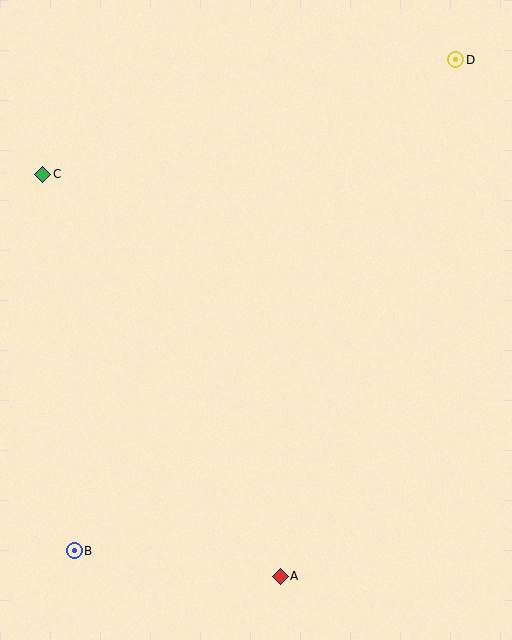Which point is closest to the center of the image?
Point A at (280, 576) is closest to the center.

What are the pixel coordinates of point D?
Point D is at (456, 60).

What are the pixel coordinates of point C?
Point C is at (43, 174).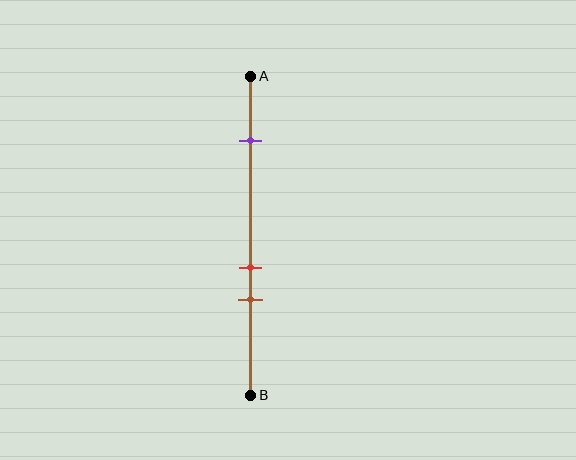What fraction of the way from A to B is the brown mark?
The brown mark is approximately 70% (0.7) of the way from A to B.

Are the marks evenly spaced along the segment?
No, the marks are not evenly spaced.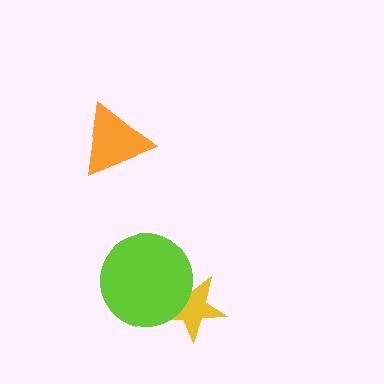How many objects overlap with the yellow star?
1 object overlaps with the yellow star.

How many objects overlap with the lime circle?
1 object overlaps with the lime circle.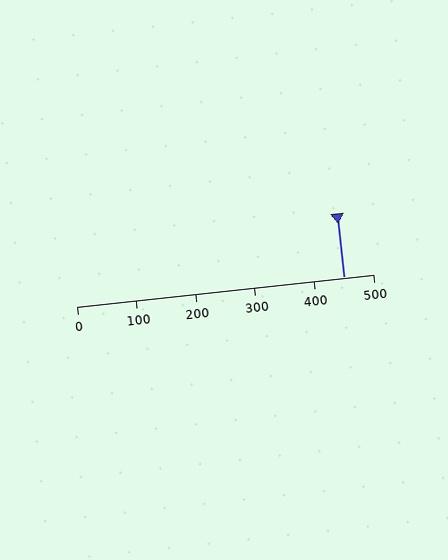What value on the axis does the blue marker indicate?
The marker indicates approximately 450.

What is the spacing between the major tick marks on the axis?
The major ticks are spaced 100 apart.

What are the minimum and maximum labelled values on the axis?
The axis runs from 0 to 500.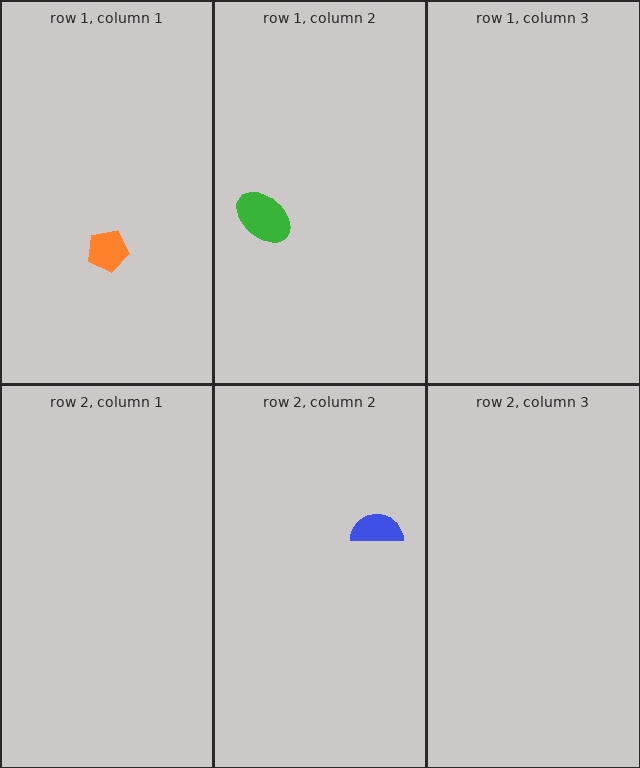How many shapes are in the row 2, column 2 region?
1.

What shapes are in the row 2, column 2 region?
The blue semicircle.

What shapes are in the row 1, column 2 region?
The green ellipse.